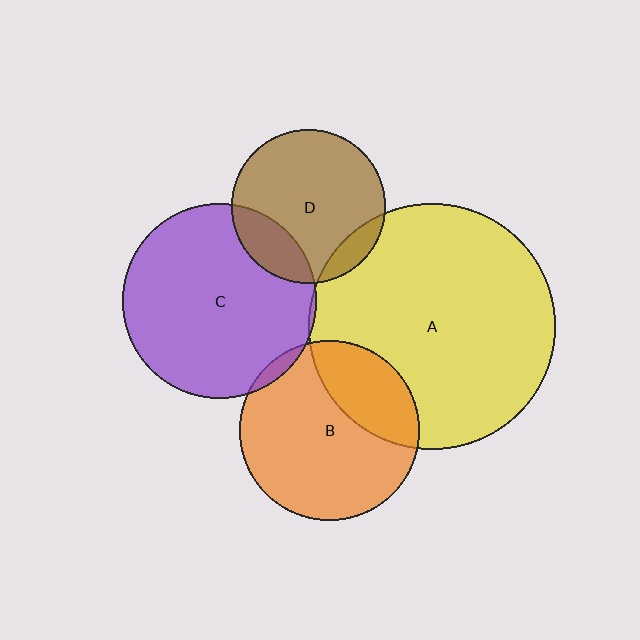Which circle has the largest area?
Circle A (yellow).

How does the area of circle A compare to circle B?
Approximately 1.9 times.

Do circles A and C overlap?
Yes.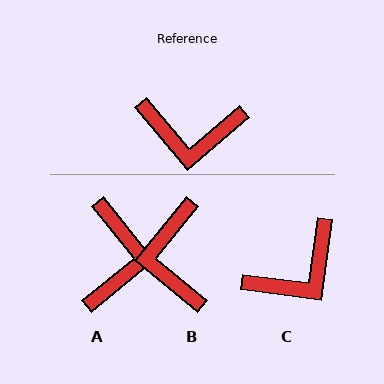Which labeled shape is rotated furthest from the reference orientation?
A, about 89 degrees away.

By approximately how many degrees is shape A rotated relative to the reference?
Approximately 89 degrees counter-clockwise.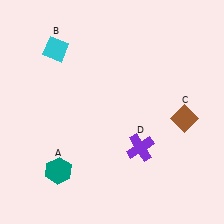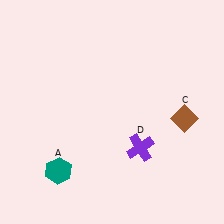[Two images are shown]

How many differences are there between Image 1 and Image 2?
There is 1 difference between the two images.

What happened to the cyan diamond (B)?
The cyan diamond (B) was removed in Image 2. It was in the top-left area of Image 1.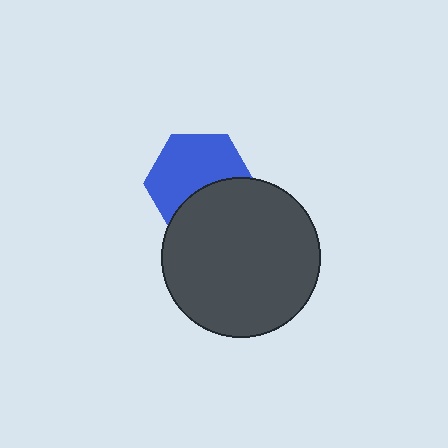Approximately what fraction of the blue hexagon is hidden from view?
Roughly 38% of the blue hexagon is hidden behind the dark gray circle.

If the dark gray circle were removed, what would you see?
You would see the complete blue hexagon.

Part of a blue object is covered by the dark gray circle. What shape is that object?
It is a hexagon.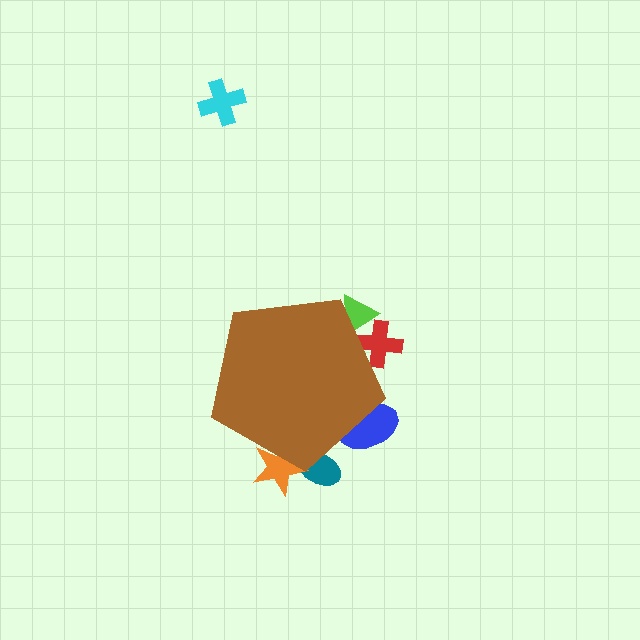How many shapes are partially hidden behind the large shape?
5 shapes are partially hidden.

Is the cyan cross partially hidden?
No, the cyan cross is fully visible.